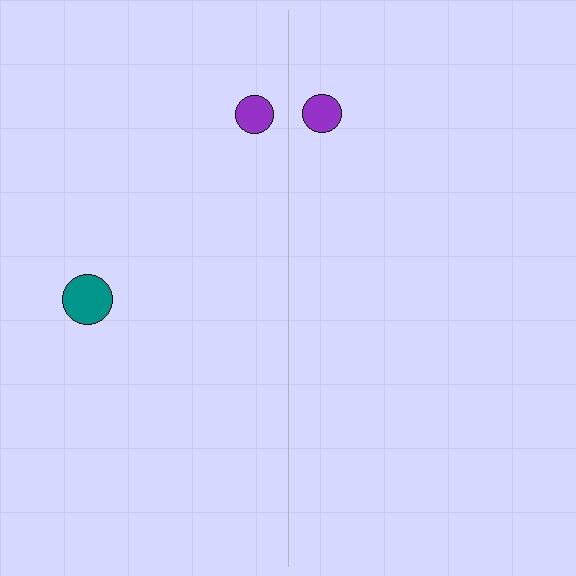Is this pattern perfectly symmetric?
No, the pattern is not perfectly symmetric. A teal circle is missing from the right side.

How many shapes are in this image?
There are 3 shapes in this image.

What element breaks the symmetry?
A teal circle is missing from the right side.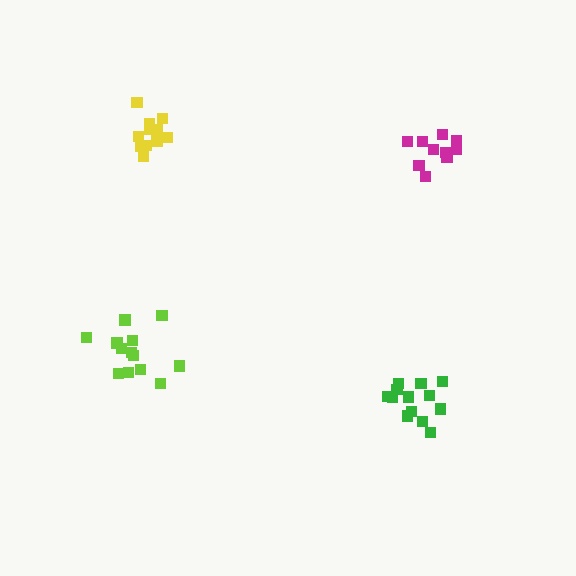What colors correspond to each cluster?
The clusters are colored: lime, magenta, green, yellow.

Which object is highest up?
The yellow cluster is topmost.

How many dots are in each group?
Group 1: 13 dots, Group 2: 10 dots, Group 3: 13 dots, Group 4: 12 dots (48 total).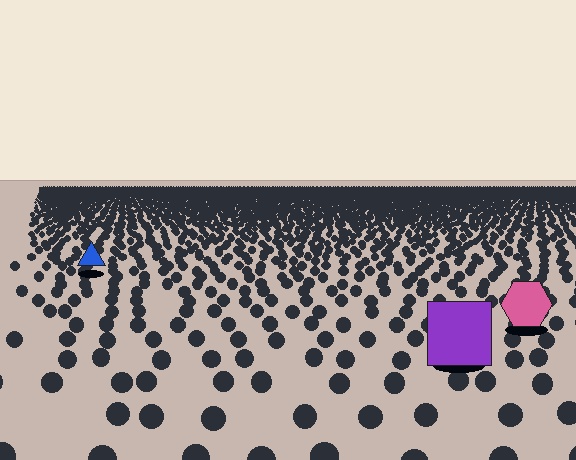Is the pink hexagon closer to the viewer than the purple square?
No. The purple square is closer — you can tell from the texture gradient: the ground texture is coarser near it.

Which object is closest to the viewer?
The purple square is closest. The texture marks near it are larger and more spread out.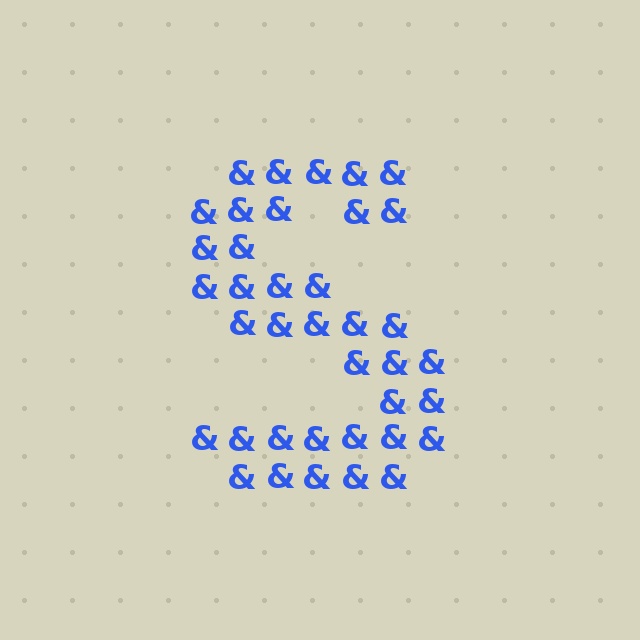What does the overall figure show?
The overall figure shows the letter S.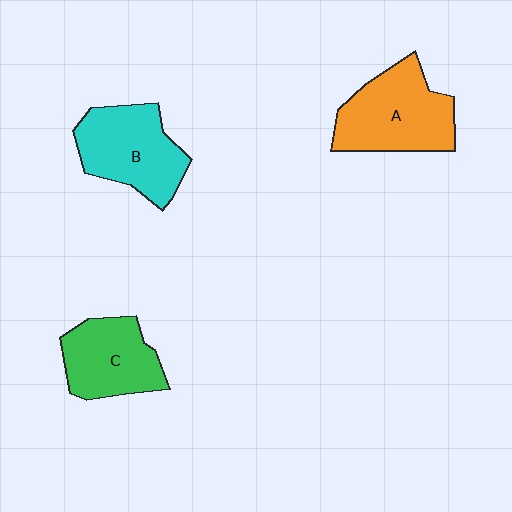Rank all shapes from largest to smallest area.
From largest to smallest: A (orange), B (cyan), C (green).